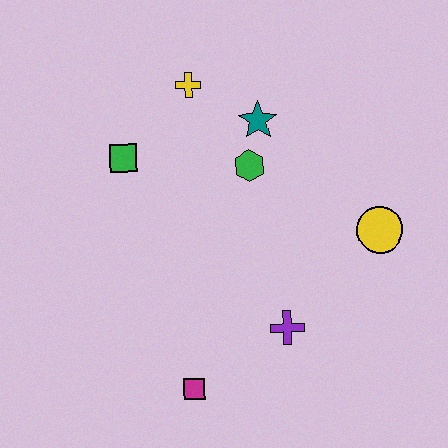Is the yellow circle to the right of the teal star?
Yes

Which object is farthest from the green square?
The yellow circle is farthest from the green square.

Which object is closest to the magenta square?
The purple cross is closest to the magenta square.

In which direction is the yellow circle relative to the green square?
The yellow circle is to the right of the green square.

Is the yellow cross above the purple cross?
Yes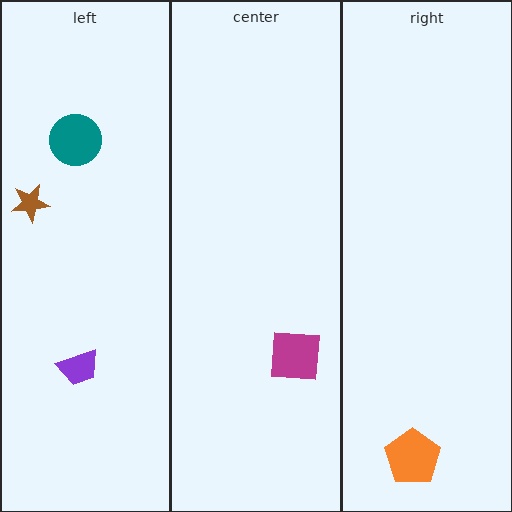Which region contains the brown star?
The left region.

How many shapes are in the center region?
1.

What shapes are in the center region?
The magenta square.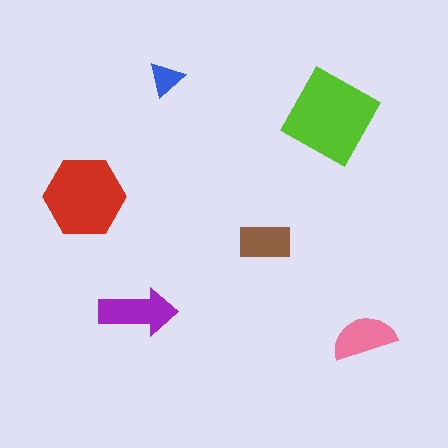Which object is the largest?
The lime diamond.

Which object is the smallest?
The blue triangle.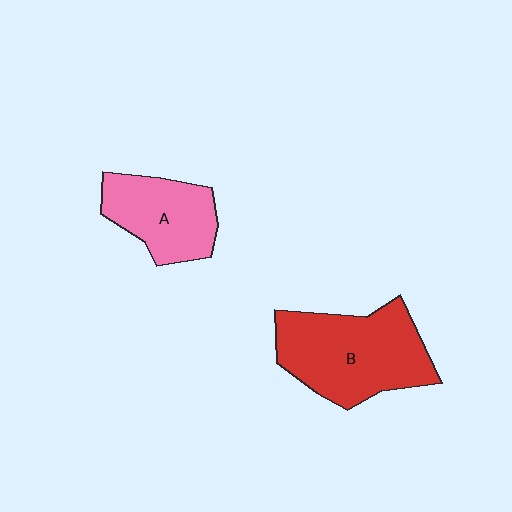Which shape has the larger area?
Shape B (red).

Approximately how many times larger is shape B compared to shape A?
Approximately 1.5 times.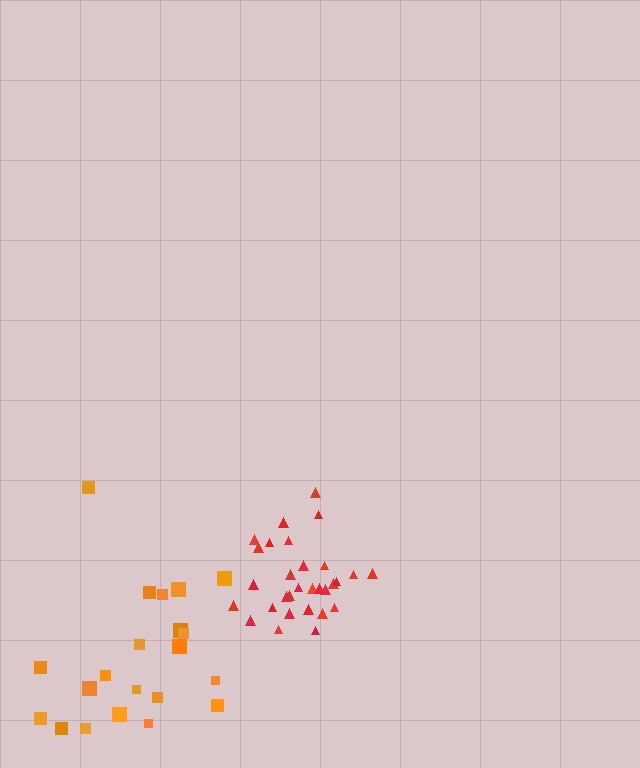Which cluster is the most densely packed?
Red.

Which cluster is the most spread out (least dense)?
Orange.